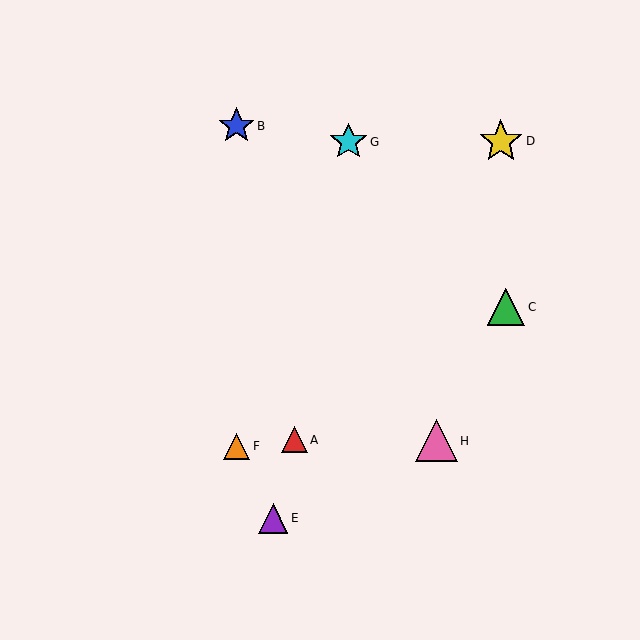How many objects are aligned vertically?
2 objects (B, F) are aligned vertically.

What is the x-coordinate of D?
Object D is at x≈501.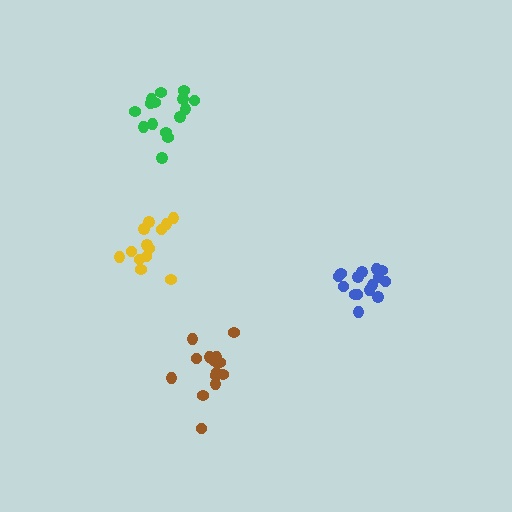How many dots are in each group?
Group 1: 14 dots, Group 2: 13 dots, Group 3: 15 dots, Group 4: 15 dots (57 total).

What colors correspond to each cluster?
The clusters are colored: brown, yellow, blue, green.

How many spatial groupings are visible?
There are 4 spatial groupings.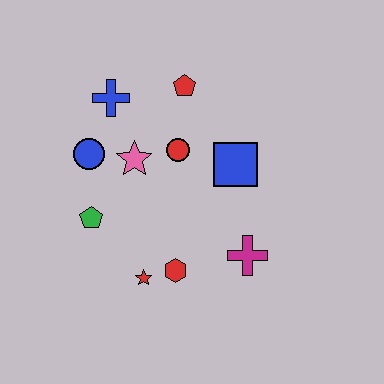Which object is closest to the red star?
The red hexagon is closest to the red star.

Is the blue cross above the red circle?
Yes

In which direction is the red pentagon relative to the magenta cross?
The red pentagon is above the magenta cross.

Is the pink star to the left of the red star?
Yes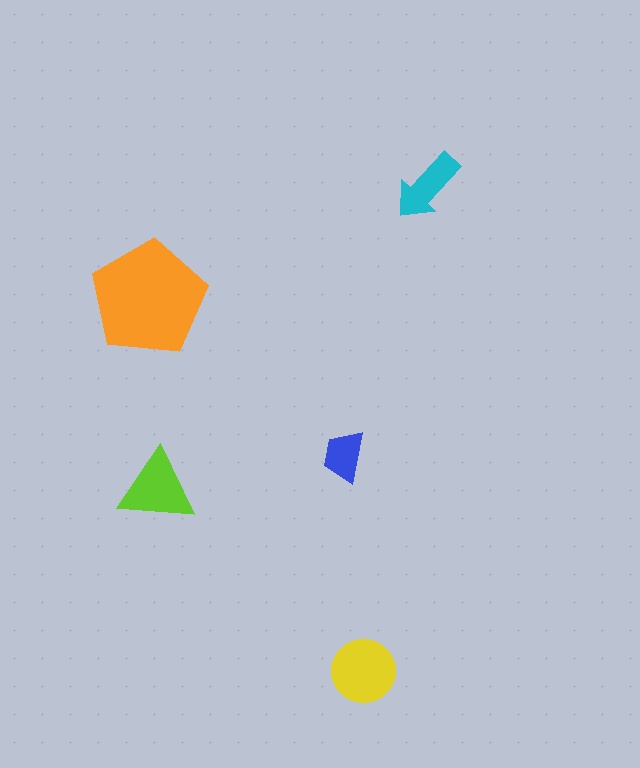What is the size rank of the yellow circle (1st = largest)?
2nd.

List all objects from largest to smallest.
The orange pentagon, the yellow circle, the lime triangle, the cyan arrow, the blue trapezoid.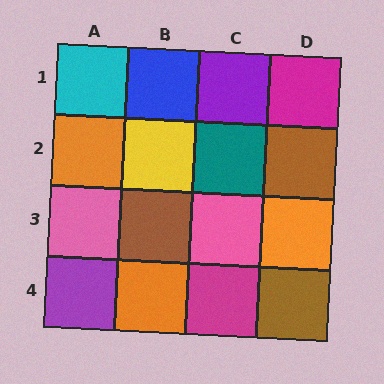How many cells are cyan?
1 cell is cyan.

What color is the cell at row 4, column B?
Orange.